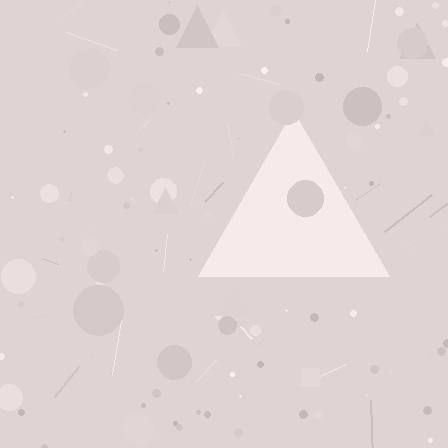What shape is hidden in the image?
A triangle is hidden in the image.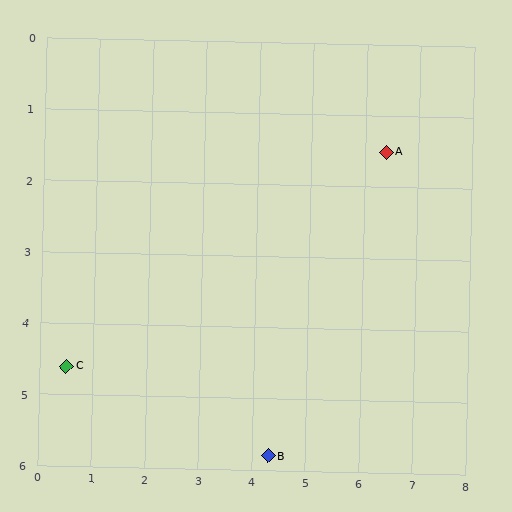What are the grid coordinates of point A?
Point A is at approximately (6.4, 1.5).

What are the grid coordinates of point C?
Point C is at approximately (0.5, 4.6).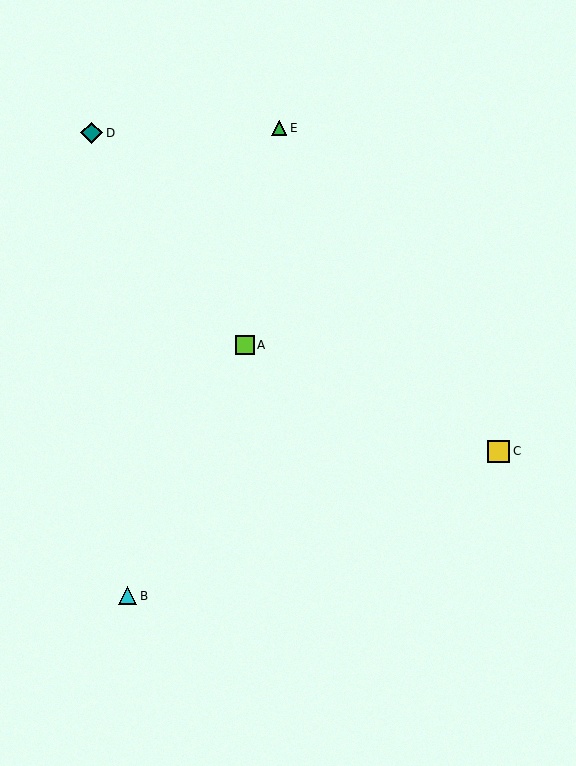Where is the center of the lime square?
The center of the lime square is at (245, 345).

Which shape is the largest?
The yellow square (labeled C) is the largest.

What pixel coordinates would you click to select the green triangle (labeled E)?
Click at (279, 128) to select the green triangle E.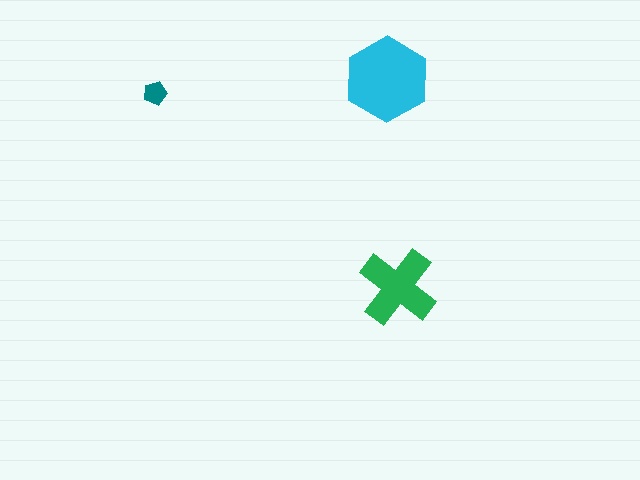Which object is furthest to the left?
The teal pentagon is leftmost.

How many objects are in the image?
There are 3 objects in the image.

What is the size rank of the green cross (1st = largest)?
2nd.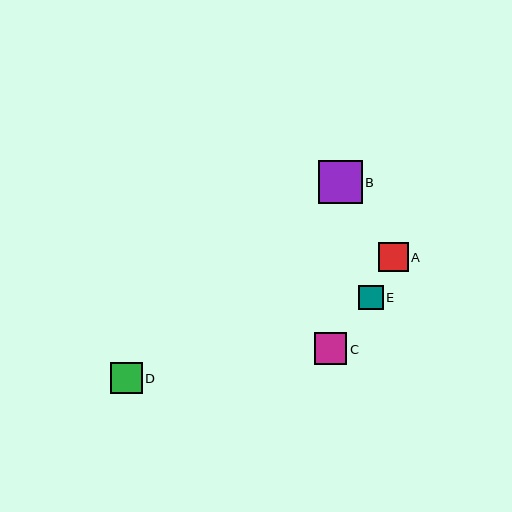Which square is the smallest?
Square E is the smallest with a size of approximately 25 pixels.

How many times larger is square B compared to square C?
Square B is approximately 1.4 times the size of square C.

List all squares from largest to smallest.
From largest to smallest: B, C, D, A, E.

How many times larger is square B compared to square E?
Square B is approximately 1.8 times the size of square E.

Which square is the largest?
Square B is the largest with a size of approximately 43 pixels.